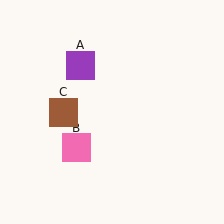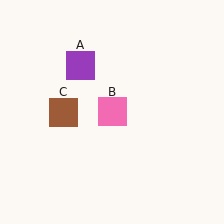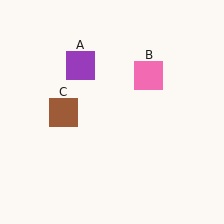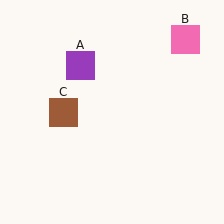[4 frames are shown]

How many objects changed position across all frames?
1 object changed position: pink square (object B).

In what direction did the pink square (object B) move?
The pink square (object B) moved up and to the right.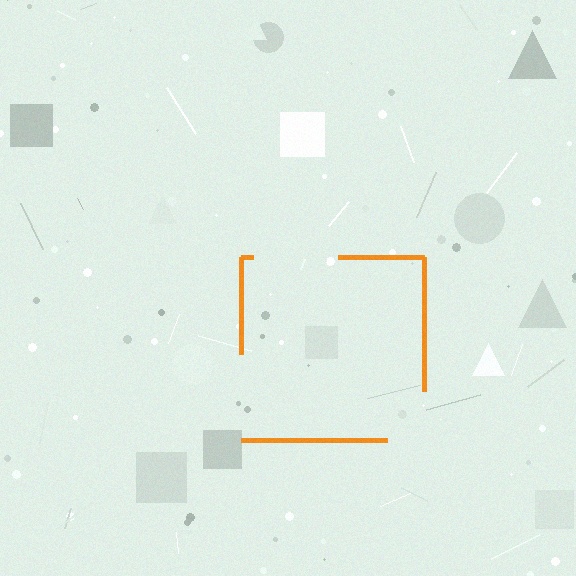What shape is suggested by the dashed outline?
The dashed outline suggests a square.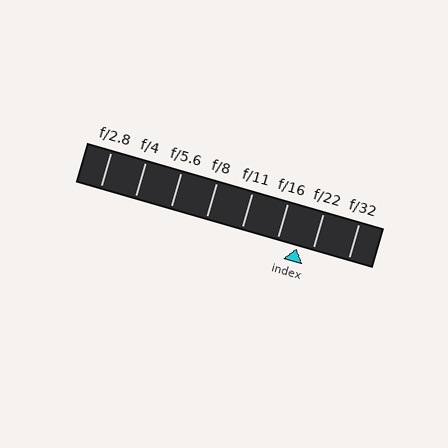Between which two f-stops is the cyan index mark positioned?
The index mark is between f/16 and f/22.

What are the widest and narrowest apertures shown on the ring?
The widest aperture shown is f/2.8 and the narrowest is f/32.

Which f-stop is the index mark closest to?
The index mark is closest to f/22.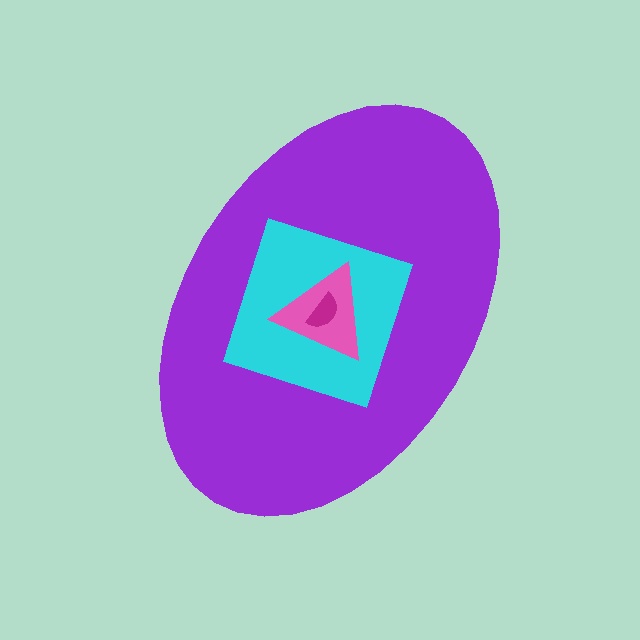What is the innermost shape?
The magenta semicircle.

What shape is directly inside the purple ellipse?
The cyan square.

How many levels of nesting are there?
4.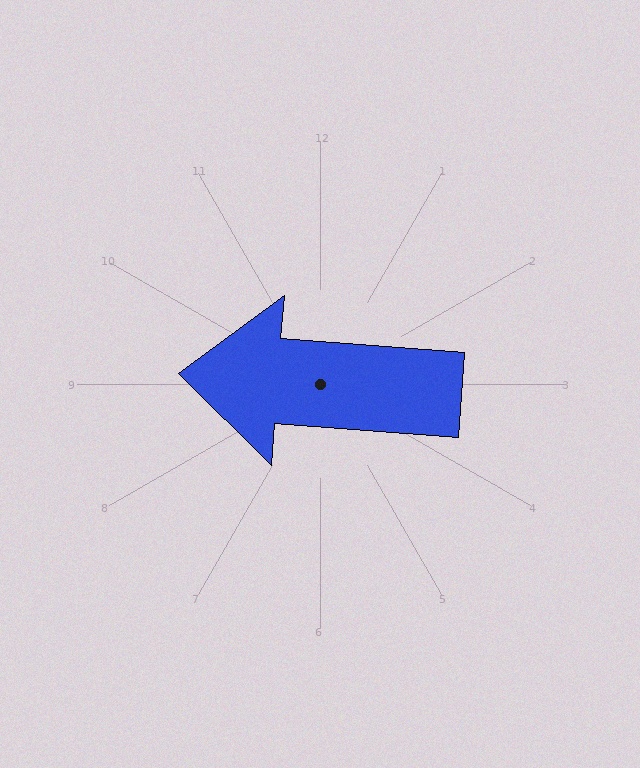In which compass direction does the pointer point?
West.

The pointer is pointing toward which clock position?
Roughly 9 o'clock.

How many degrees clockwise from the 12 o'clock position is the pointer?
Approximately 274 degrees.